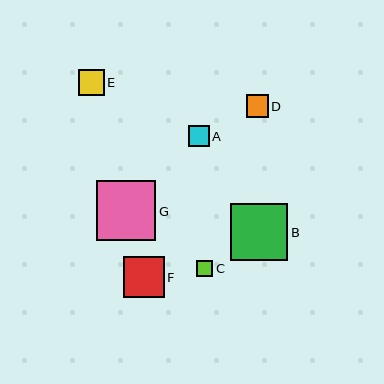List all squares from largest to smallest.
From largest to smallest: G, B, F, E, D, A, C.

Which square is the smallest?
Square C is the smallest with a size of approximately 16 pixels.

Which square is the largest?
Square G is the largest with a size of approximately 60 pixels.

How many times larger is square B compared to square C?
Square B is approximately 3.6 times the size of square C.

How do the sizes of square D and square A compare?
Square D and square A are approximately the same size.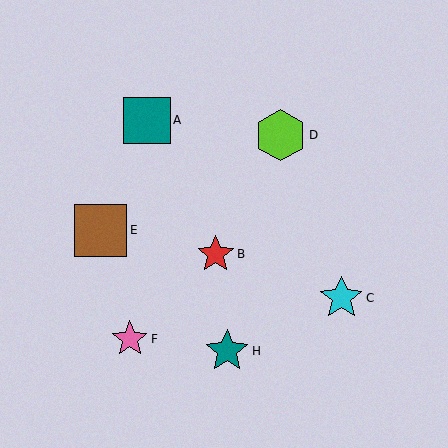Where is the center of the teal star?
The center of the teal star is at (227, 351).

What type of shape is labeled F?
Shape F is a pink star.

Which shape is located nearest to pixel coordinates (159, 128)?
The teal square (labeled A) at (147, 120) is nearest to that location.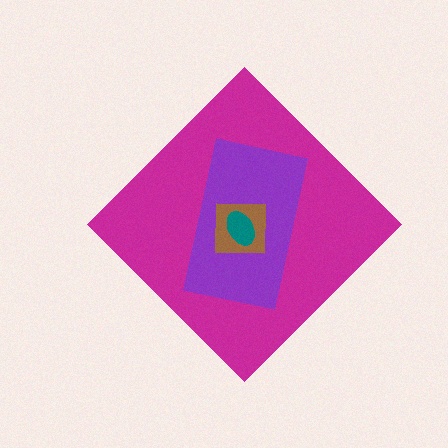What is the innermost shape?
The teal ellipse.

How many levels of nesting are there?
4.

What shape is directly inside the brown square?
The teal ellipse.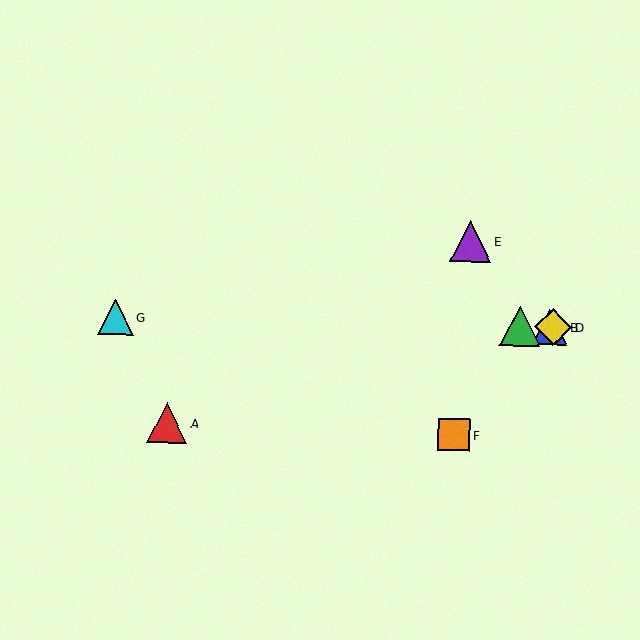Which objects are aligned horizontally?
Objects B, C, D, G are aligned horizontally.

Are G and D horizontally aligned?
Yes, both are at y≈317.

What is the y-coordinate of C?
Object C is at y≈327.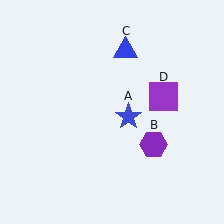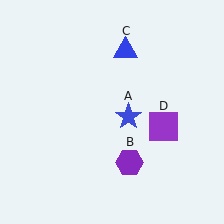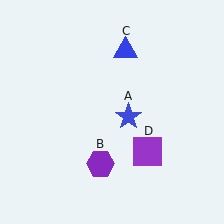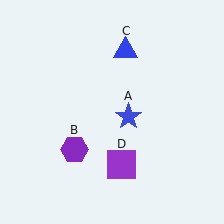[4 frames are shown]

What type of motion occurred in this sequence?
The purple hexagon (object B), purple square (object D) rotated clockwise around the center of the scene.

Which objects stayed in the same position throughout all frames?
Blue star (object A) and blue triangle (object C) remained stationary.